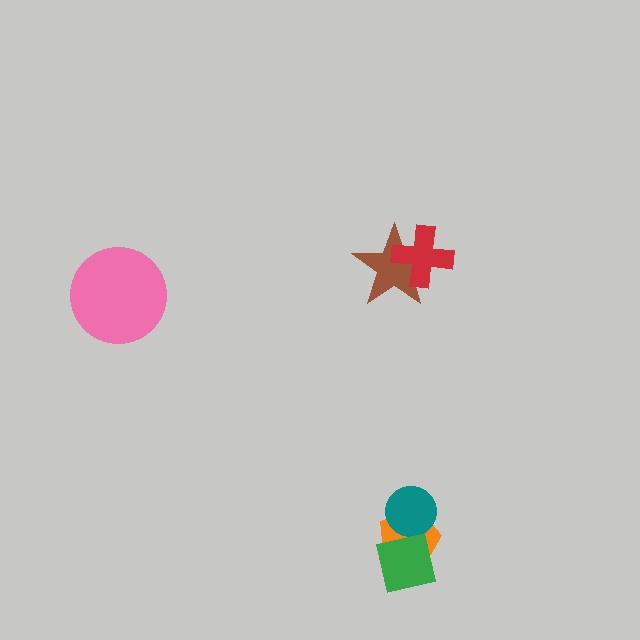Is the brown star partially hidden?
Yes, it is partially covered by another shape.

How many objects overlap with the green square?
2 objects overlap with the green square.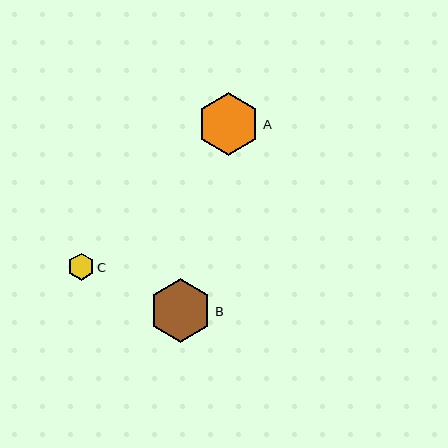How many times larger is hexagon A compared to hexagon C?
Hexagon A is approximately 2.3 times the size of hexagon C.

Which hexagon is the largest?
Hexagon B is the largest with a size of approximately 63 pixels.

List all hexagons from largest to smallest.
From largest to smallest: B, A, C.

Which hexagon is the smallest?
Hexagon C is the smallest with a size of approximately 27 pixels.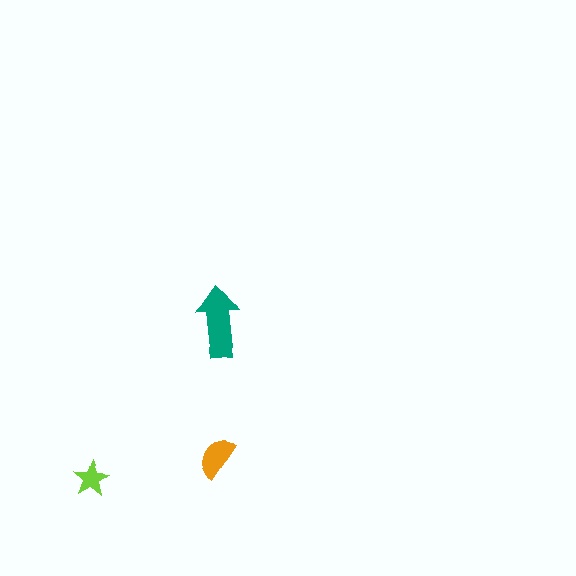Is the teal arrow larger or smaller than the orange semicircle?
Larger.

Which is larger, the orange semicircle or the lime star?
The orange semicircle.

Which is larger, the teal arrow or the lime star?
The teal arrow.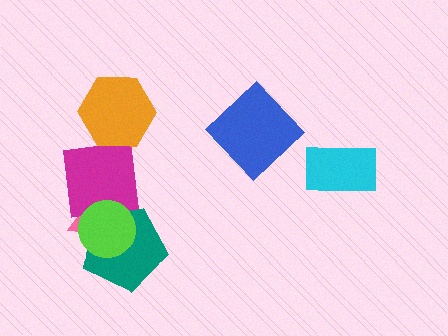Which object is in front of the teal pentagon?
The lime circle is in front of the teal pentagon.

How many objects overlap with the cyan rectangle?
0 objects overlap with the cyan rectangle.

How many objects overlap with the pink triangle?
3 objects overlap with the pink triangle.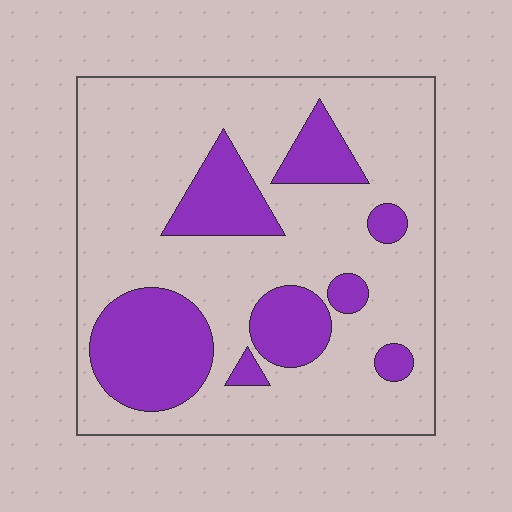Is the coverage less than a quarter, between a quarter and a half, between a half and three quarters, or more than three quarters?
Between a quarter and a half.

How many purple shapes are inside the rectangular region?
8.